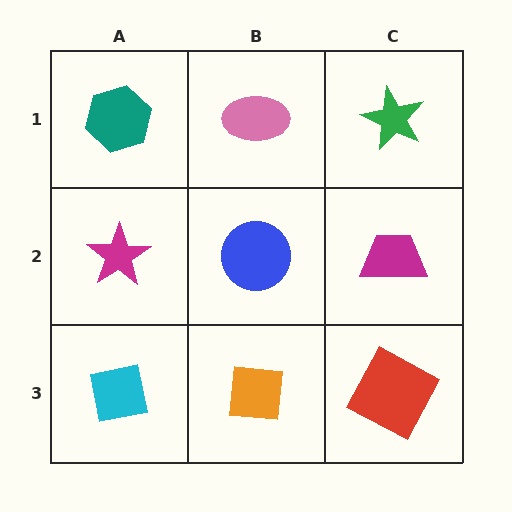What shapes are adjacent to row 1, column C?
A magenta trapezoid (row 2, column C), a pink ellipse (row 1, column B).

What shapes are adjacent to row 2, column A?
A teal hexagon (row 1, column A), a cyan square (row 3, column A), a blue circle (row 2, column B).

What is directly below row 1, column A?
A magenta star.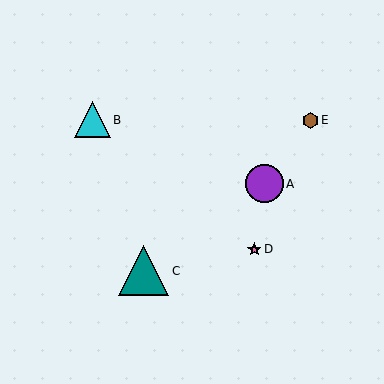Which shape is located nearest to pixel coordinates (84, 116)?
The cyan triangle (labeled B) at (92, 120) is nearest to that location.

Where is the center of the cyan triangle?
The center of the cyan triangle is at (92, 120).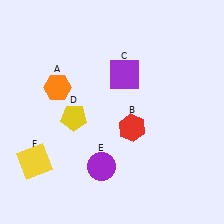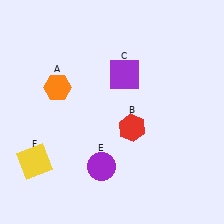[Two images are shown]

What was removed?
The yellow pentagon (D) was removed in Image 2.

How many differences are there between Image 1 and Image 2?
There is 1 difference between the two images.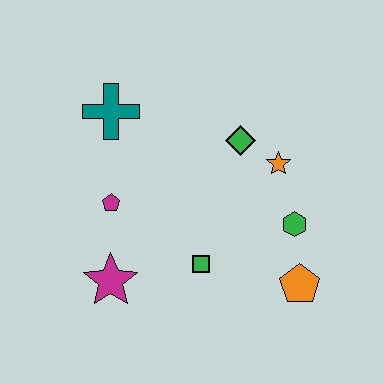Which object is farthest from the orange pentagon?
The teal cross is farthest from the orange pentagon.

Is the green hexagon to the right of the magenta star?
Yes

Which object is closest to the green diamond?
The orange star is closest to the green diamond.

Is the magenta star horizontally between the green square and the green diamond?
No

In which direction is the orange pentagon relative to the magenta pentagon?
The orange pentagon is to the right of the magenta pentagon.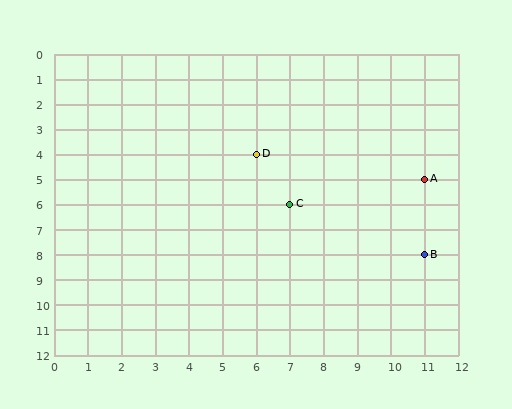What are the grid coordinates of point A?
Point A is at grid coordinates (11, 5).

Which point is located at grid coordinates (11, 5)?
Point A is at (11, 5).